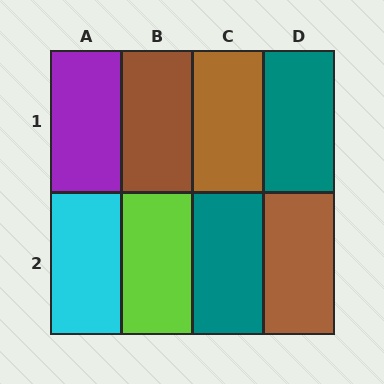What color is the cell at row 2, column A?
Cyan.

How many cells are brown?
3 cells are brown.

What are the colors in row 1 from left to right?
Purple, brown, brown, teal.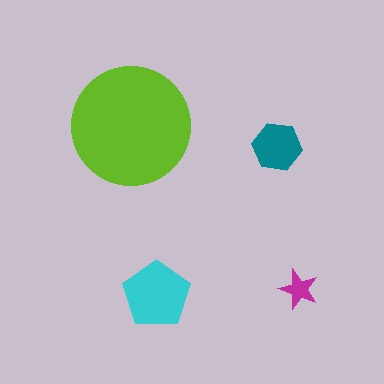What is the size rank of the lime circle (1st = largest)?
1st.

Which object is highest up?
The lime circle is topmost.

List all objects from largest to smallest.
The lime circle, the cyan pentagon, the teal hexagon, the magenta star.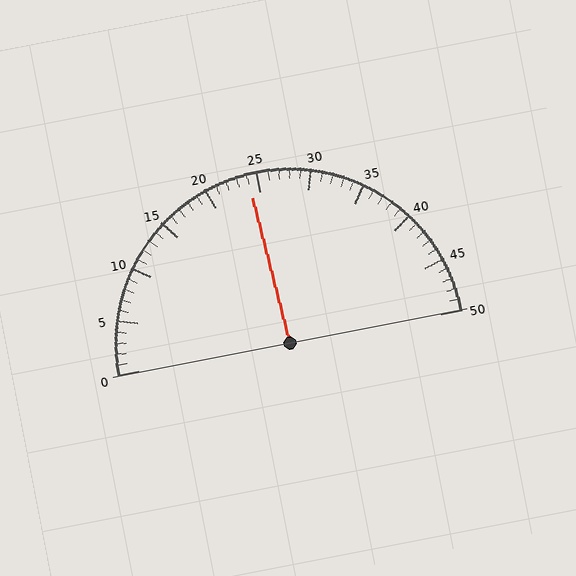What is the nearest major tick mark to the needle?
The nearest major tick mark is 25.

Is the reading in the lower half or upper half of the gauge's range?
The reading is in the lower half of the range (0 to 50).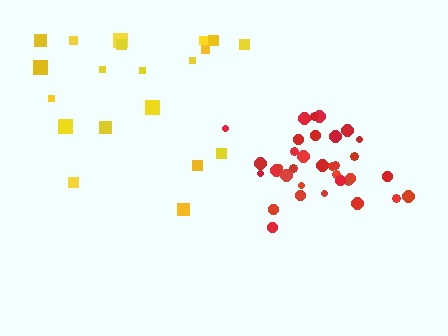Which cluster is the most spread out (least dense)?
Yellow.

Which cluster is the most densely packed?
Red.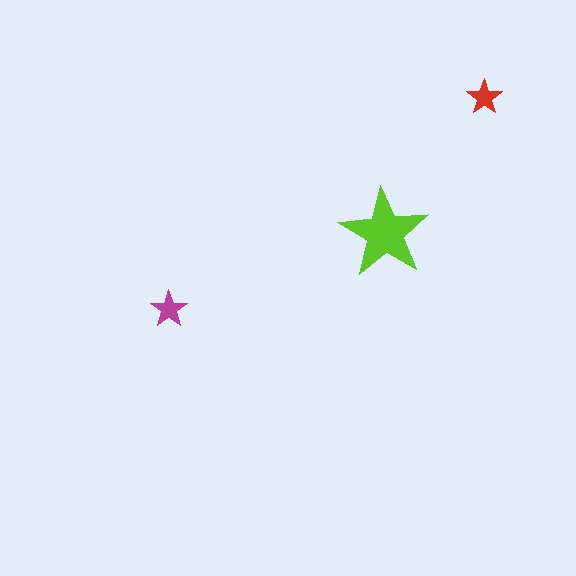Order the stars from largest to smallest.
the lime one, the magenta one, the red one.